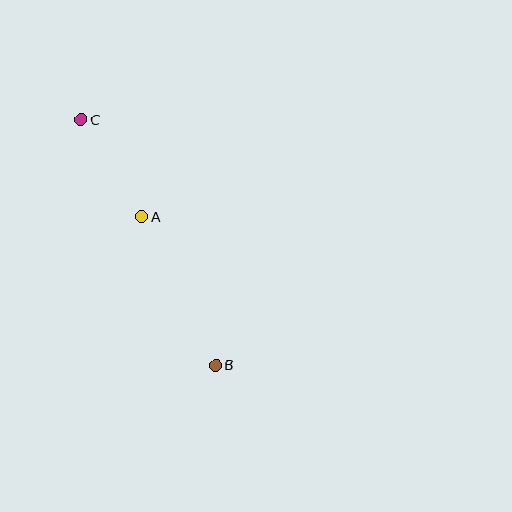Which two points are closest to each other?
Points A and C are closest to each other.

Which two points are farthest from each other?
Points B and C are farthest from each other.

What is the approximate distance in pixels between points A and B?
The distance between A and B is approximately 165 pixels.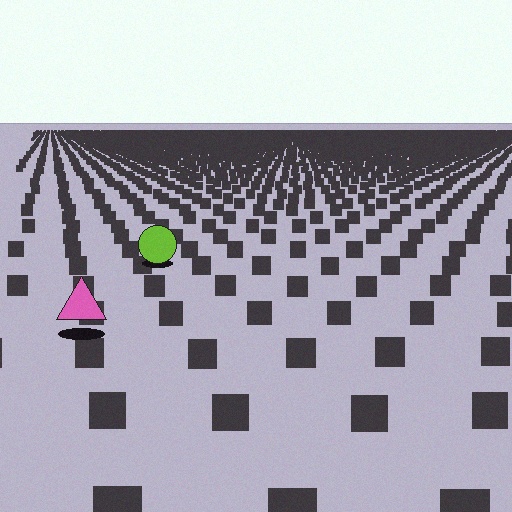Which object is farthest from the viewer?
The lime circle is farthest from the viewer. It appears smaller and the ground texture around it is denser.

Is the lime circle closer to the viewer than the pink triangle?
No. The pink triangle is closer — you can tell from the texture gradient: the ground texture is coarser near it.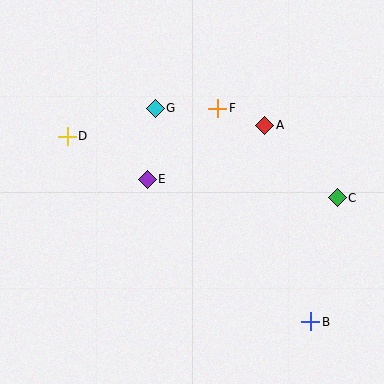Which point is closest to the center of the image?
Point E at (147, 179) is closest to the center.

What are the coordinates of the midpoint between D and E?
The midpoint between D and E is at (107, 158).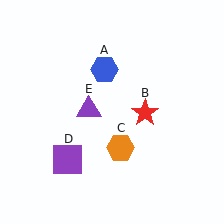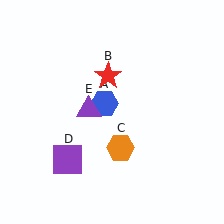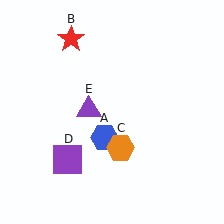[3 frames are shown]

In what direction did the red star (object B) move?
The red star (object B) moved up and to the left.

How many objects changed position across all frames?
2 objects changed position: blue hexagon (object A), red star (object B).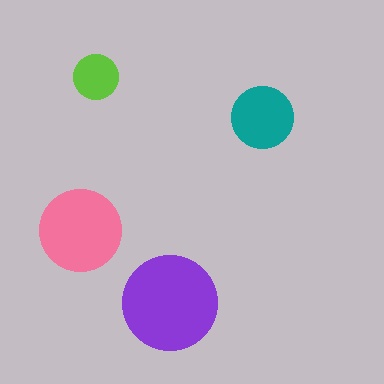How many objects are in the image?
There are 4 objects in the image.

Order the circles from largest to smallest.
the purple one, the pink one, the teal one, the lime one.